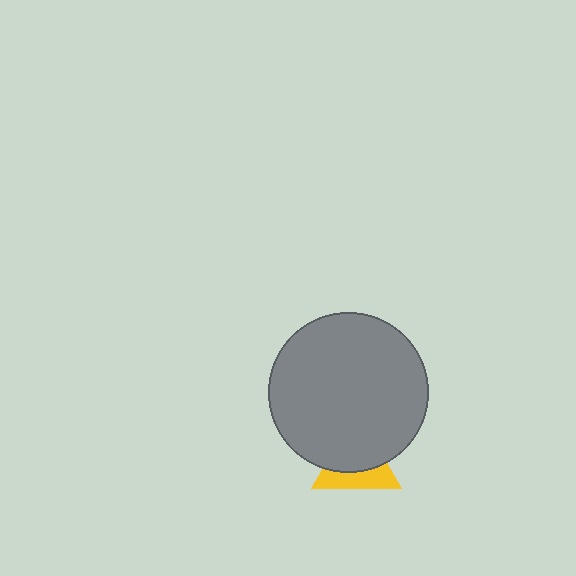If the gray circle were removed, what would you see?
You would see the complete yellow triangle.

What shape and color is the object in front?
The object in front is a gray circle.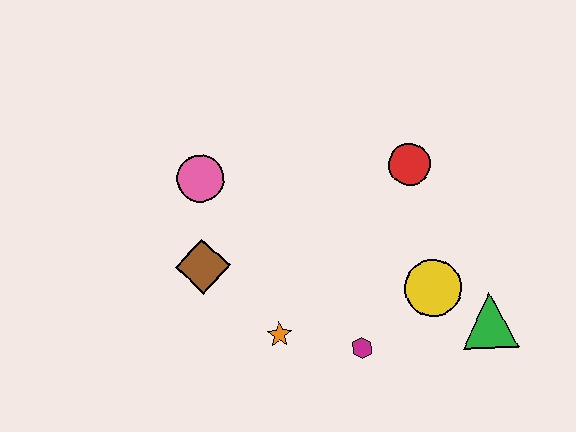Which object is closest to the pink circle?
The brown diamond is closest to the pink circle.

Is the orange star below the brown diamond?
Yes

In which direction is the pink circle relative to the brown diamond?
The pink circle is above the brown diamond.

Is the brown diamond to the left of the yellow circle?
Yes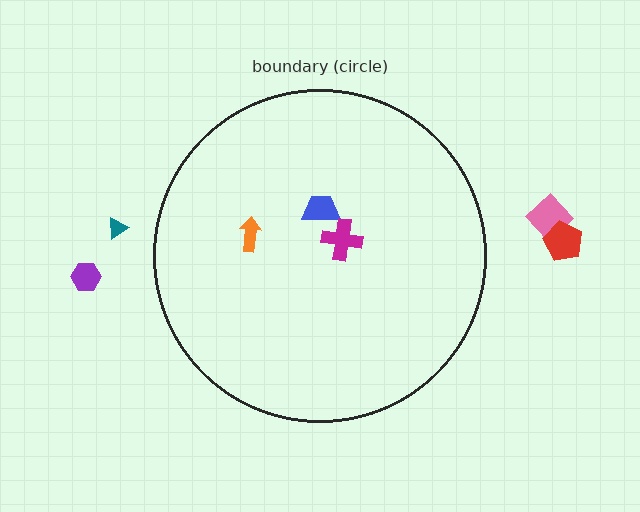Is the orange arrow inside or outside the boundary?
Inside.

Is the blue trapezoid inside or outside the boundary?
Inside.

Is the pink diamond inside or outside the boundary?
Outside.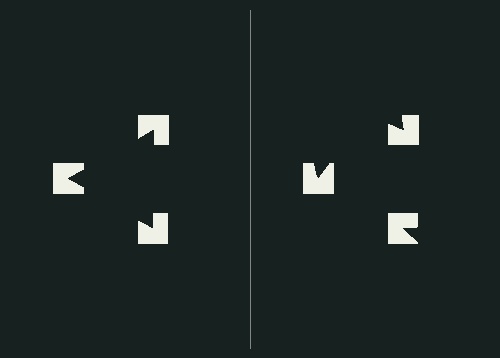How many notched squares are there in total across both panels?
6 — 3 on each side.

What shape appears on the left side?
An illusory triangle.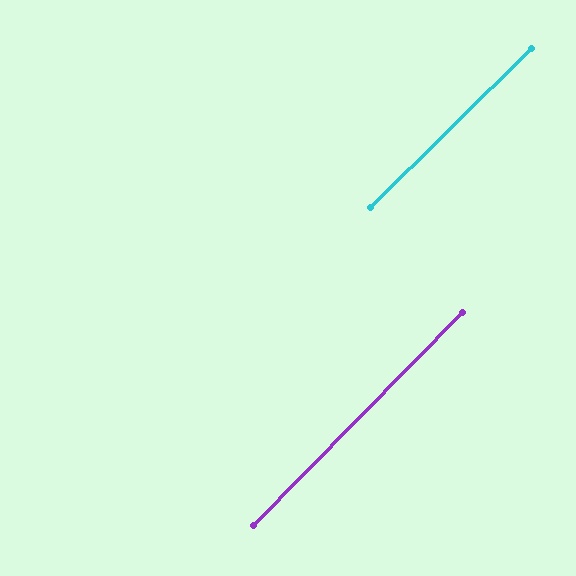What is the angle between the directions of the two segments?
Approximately 1 degree.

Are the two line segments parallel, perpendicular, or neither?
Parallel — their directions differ by only 0.8°.